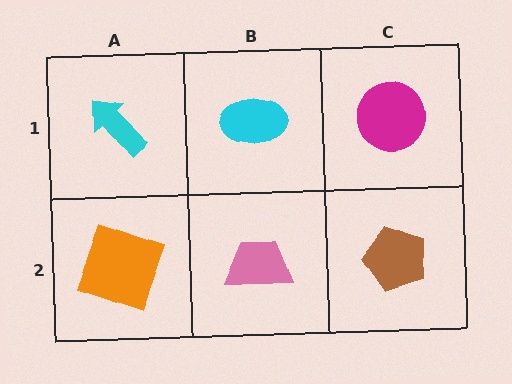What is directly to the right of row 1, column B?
A magenta circle.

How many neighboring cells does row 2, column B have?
3.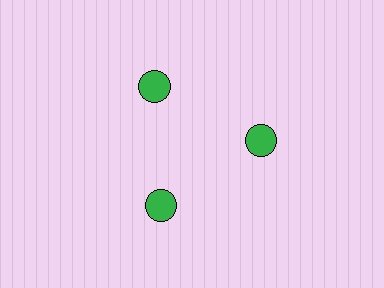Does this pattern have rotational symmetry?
Yes, this pattern has 3-fold rotational symmetry. It looks the same after rotating 120 degrees around the center.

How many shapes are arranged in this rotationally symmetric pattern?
There are 3 shapes, arranged in 3 groups of 1.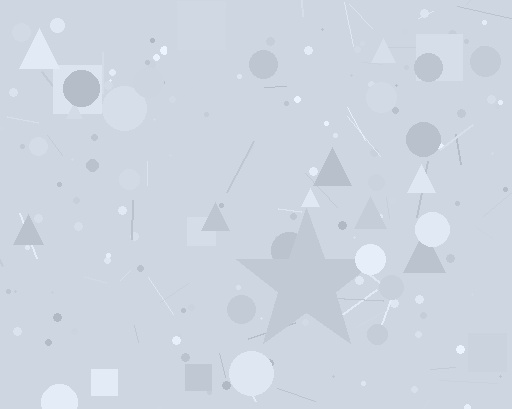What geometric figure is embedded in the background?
A star is embedded in the background.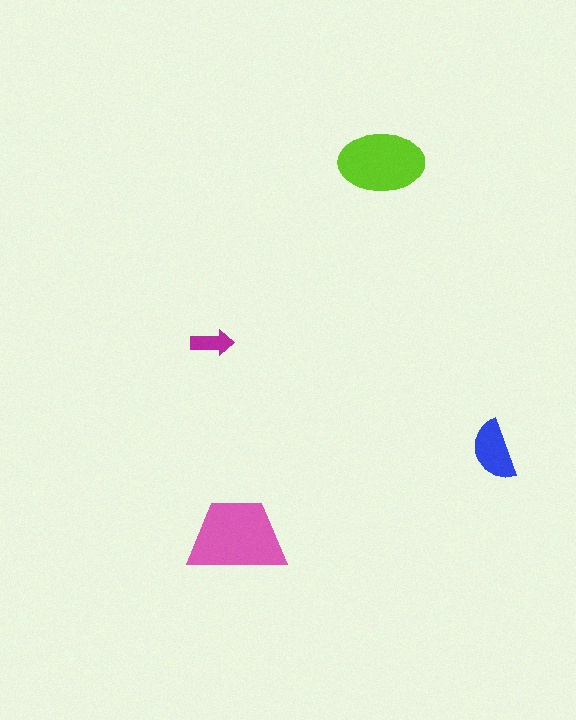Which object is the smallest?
The magenta arrow.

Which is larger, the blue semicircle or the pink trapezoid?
The pink trapezoid.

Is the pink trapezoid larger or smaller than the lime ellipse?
Larger.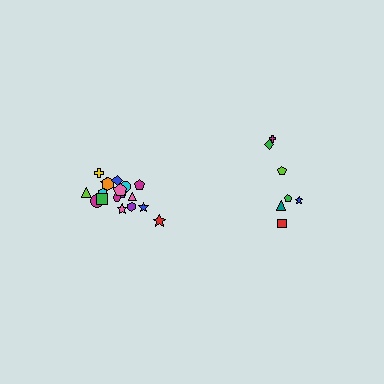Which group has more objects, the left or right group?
The left group.